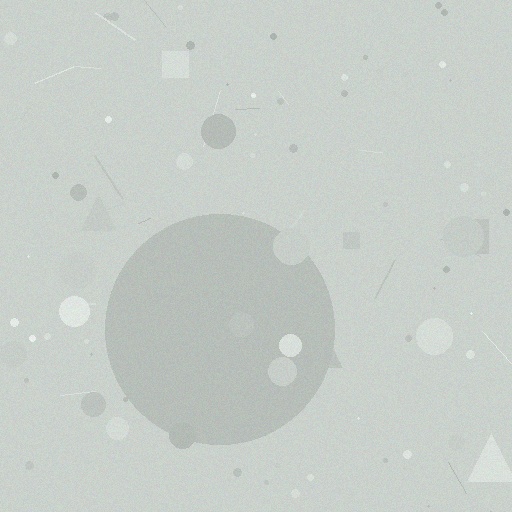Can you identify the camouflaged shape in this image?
The camouflaged shape is a circle.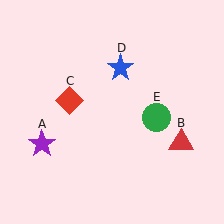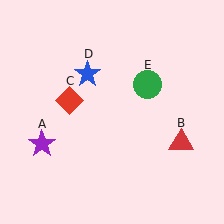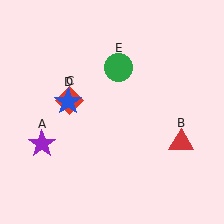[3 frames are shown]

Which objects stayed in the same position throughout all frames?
Purple star (object A) and red triangle (object B) and red diamond (object C) remained stationary.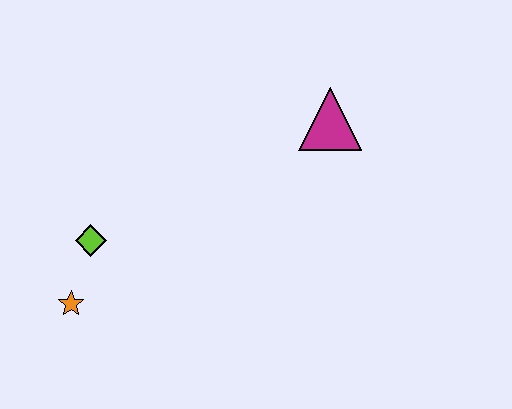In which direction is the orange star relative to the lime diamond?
The orange star is below the lime diamond.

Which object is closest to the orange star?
The lime diamond is closest to the orange star.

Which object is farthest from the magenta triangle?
The orange star is farthest from the magenta triangle.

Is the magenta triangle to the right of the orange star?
Yes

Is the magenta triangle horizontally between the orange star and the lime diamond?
No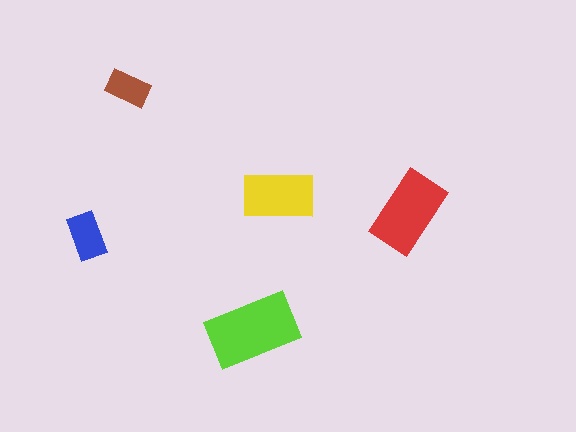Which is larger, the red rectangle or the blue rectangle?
The red one.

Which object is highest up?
The brown rectangle is topmost.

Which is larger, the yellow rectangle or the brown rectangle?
The yellow one.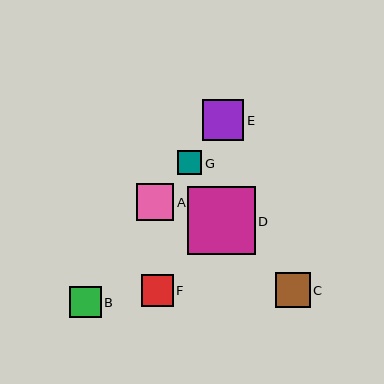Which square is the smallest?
Square G is the smallest with a size of approximately 24 pixels.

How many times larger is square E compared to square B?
Square E is approximately 1.3 times the size of square B.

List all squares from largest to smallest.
From largest to smallest: D, E, A, C, F, B, G.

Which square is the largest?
Square D is the largest with a size of approximately 68 pixels.